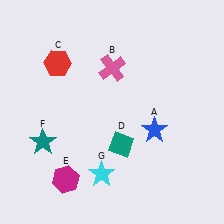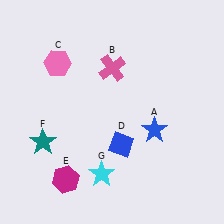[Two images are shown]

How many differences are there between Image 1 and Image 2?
There are 2 differences between the two images.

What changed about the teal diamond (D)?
In Image 1, D is teal. In Image 2, it changed to blue.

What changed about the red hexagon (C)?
In Image 1, C is red. In Image 2, it changed to pink.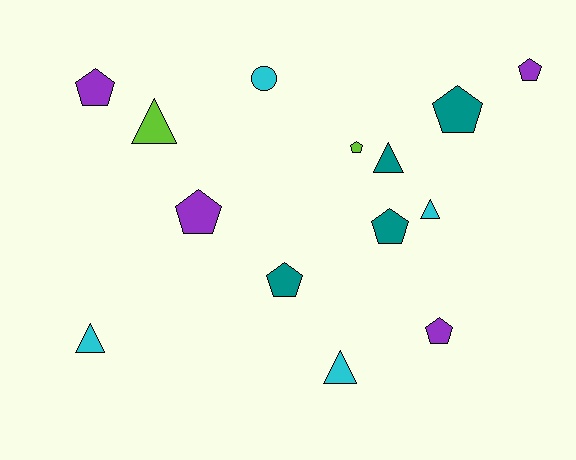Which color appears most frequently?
Cyan, with 4 objects.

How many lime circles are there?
There are no lime circles.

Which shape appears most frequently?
Pentagon, with 8 objects.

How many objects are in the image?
There are 14 objects.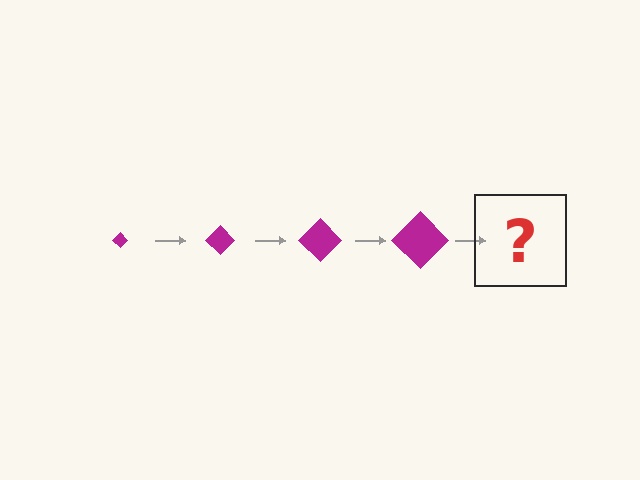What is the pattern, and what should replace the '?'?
The pattern is that the diamond gets progressively larger each step. The '?' should be a magenta diamond, larger than the previous one.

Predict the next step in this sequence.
The next step is a magenta diamond, larger than the previous one.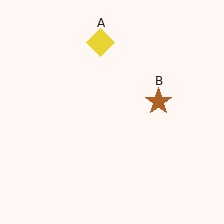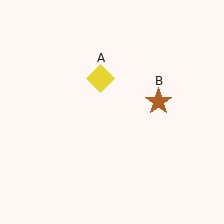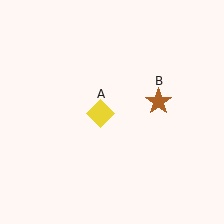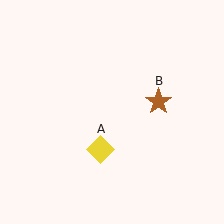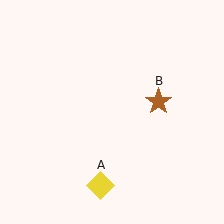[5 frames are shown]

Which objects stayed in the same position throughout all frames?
Brown star (object B) remained stationary.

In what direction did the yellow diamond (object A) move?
The yellow diamond (object A) moved down.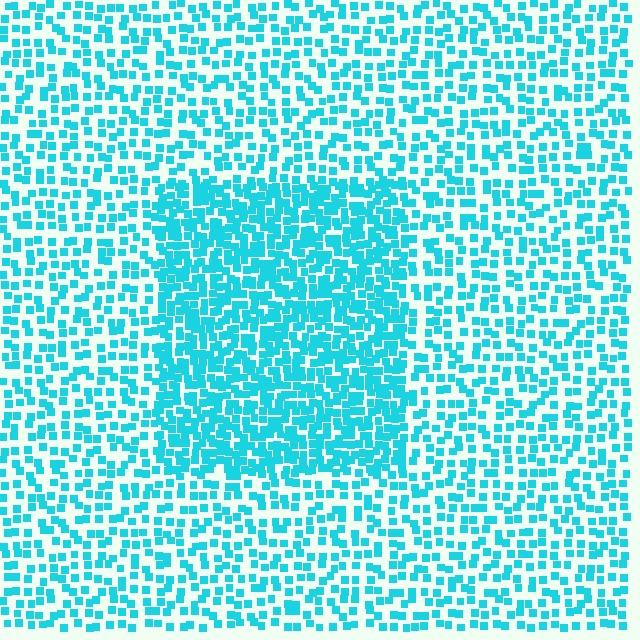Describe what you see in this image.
The image contains small cyan elements arranged at two different densities. A rectangle-shaped region is visible where the elements are more densely packed than the surrounding area.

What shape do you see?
I see a rectangle.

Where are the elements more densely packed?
The elements are more densely packed inside the rectangle boundary.